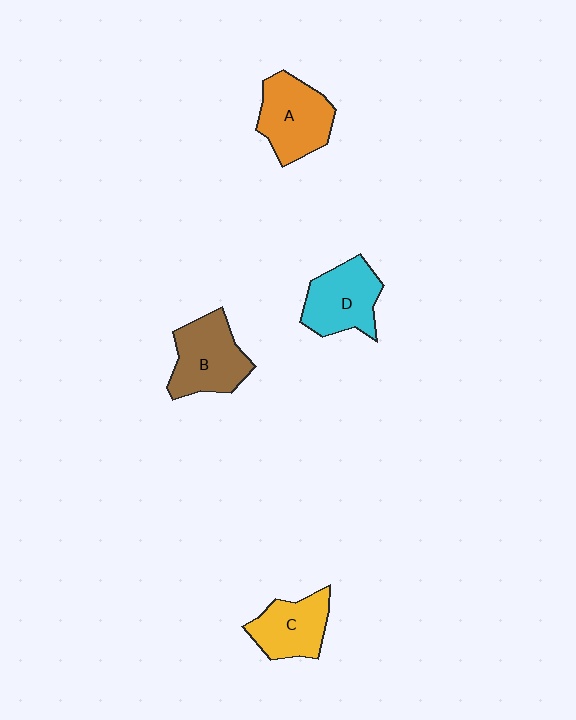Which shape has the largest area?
Shape B (brown).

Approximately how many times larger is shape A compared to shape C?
Approximately 1.2 times.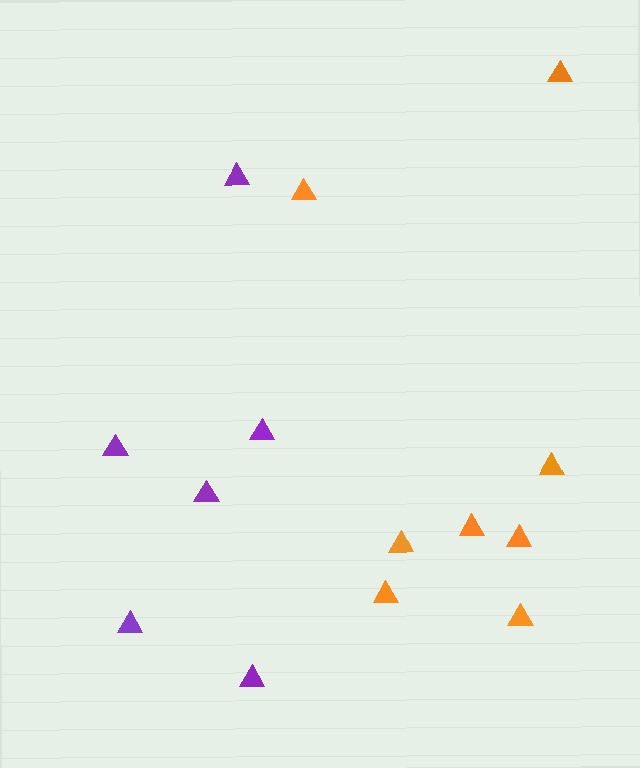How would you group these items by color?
There are 2 groups: one group of purple triangles (6) and one group of orange triangles (8).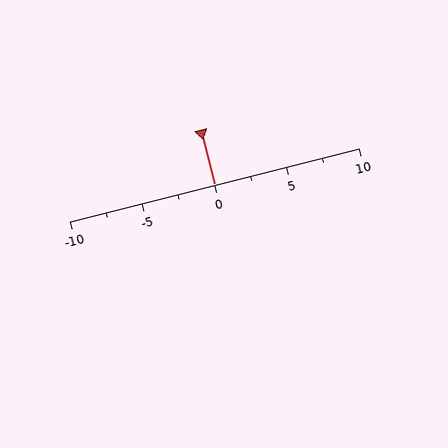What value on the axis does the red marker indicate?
The marker indicates approximately 0.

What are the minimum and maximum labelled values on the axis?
The axis runs from -10 to 10.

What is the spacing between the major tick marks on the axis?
The major ticks are spaced 5 apart.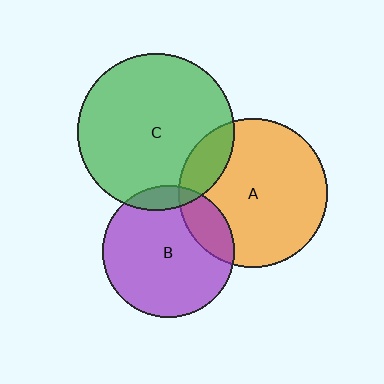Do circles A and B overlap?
Yes.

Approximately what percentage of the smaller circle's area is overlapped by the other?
Approximately 20%.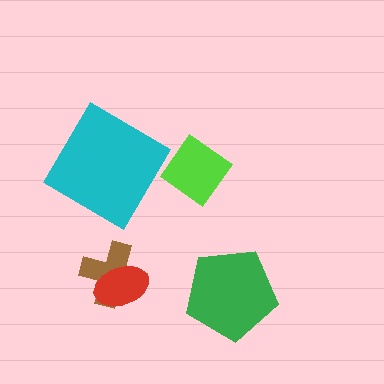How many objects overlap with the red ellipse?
1 object overlaps with the red ellipse.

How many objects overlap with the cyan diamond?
0 objects overlap with the cyan diamond.